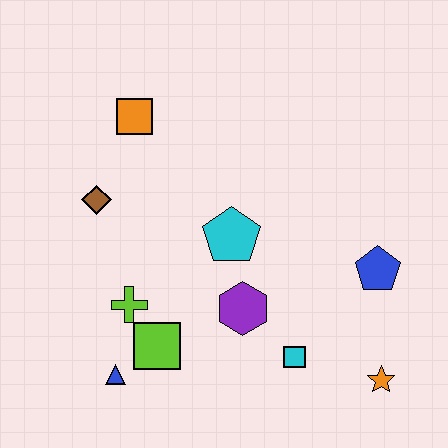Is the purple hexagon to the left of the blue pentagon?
Yes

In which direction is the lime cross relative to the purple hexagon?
The lime cross is to the left of the purple hexagon.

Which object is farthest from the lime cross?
The orange star is farthest from the lime cross.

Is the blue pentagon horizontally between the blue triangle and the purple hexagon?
No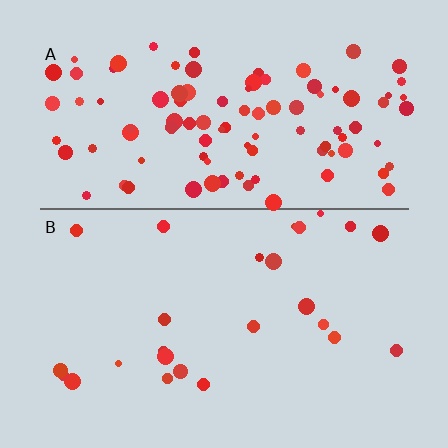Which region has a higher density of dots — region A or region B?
A (the top).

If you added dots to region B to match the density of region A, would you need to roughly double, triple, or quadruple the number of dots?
Approximately quadruple.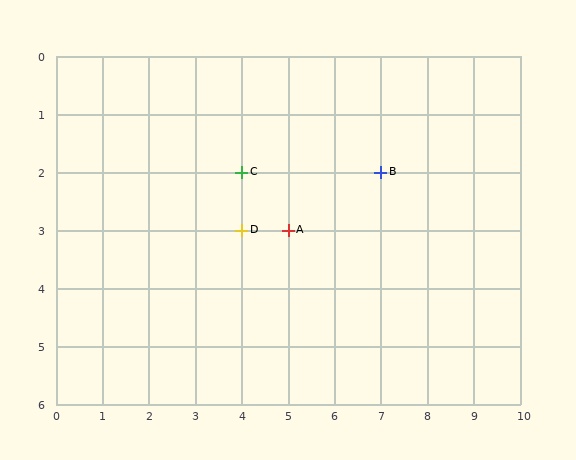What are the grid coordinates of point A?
Point A is at grid coordinates (5, 3).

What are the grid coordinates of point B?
Point B is at grid coordinates (7, 2).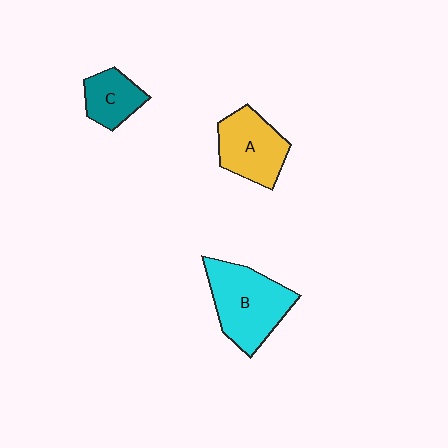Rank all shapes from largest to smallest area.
From largest to smallest: B (cyan), A (yellow), C (teal).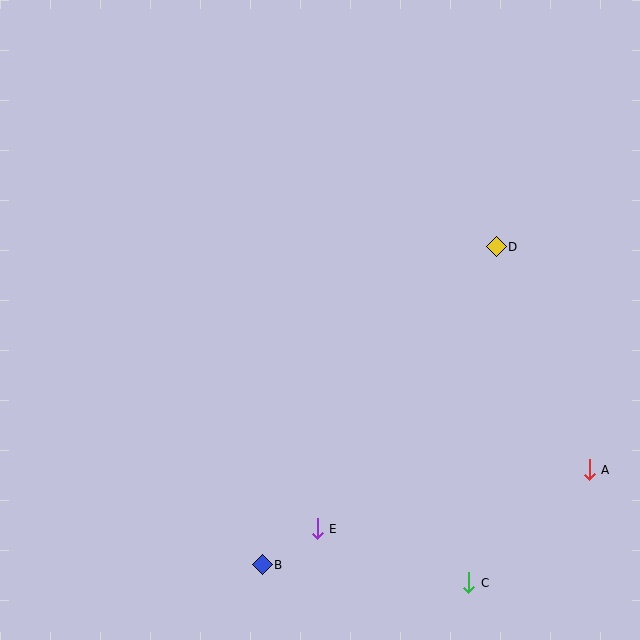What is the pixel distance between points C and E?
The distance between C and E is 161 pixels.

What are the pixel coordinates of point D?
Point D is at (496, 247).